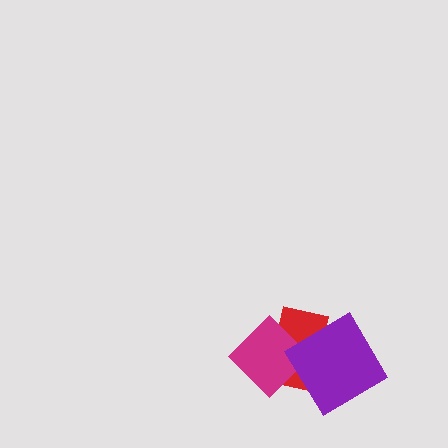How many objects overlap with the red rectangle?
2 objects overlap with the red rectangle.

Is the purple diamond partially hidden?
No, no other shape covers it.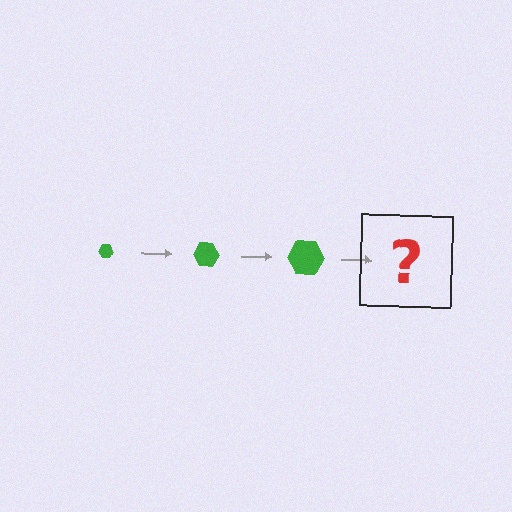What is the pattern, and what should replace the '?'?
The pattern is that the hexagon gets progressively larger each step. The '?' should be a green hexagon, larger than the previous one.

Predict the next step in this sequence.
The next step is a green hexagon, larger than the previous one.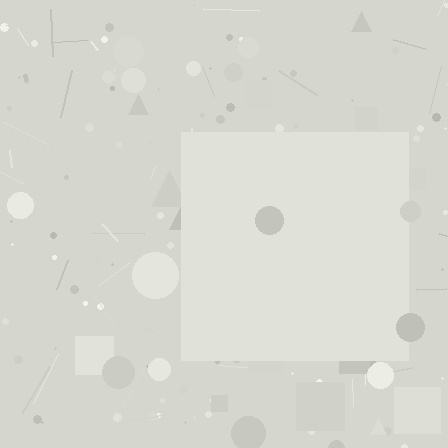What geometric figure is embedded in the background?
A square is embedded in the background.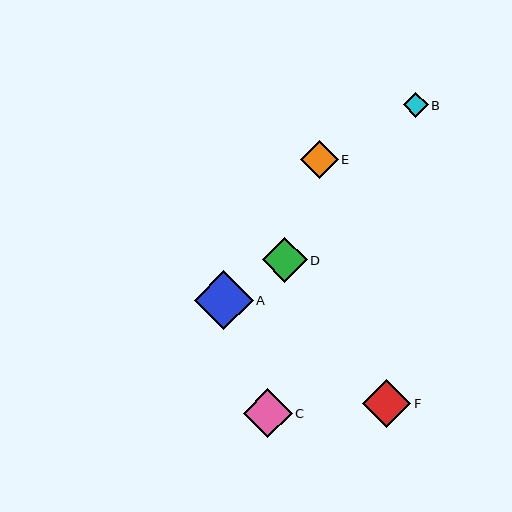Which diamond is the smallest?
Diamond B is the smallest with a size of approximately 25 pixels.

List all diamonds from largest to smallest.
From largest to smallest: A, C, F, D, E, B.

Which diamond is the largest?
Diamond A is the largest with a size of approximately 59 pixels.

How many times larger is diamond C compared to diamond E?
Diamond C is approximately 1.3 times the size of diamond E.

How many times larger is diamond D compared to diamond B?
Diamond D is approximately 1.8 times the size of diamond B.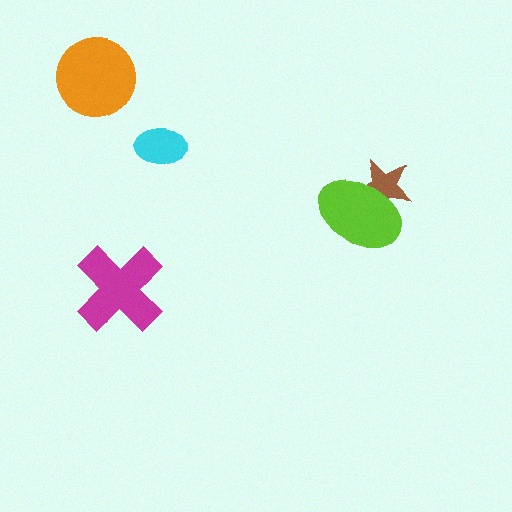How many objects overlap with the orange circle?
0 objects overlap with the orange circle.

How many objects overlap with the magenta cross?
0 objects overlap with the magenta cross.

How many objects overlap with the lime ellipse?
1 object overlaps with the lime ellipse.